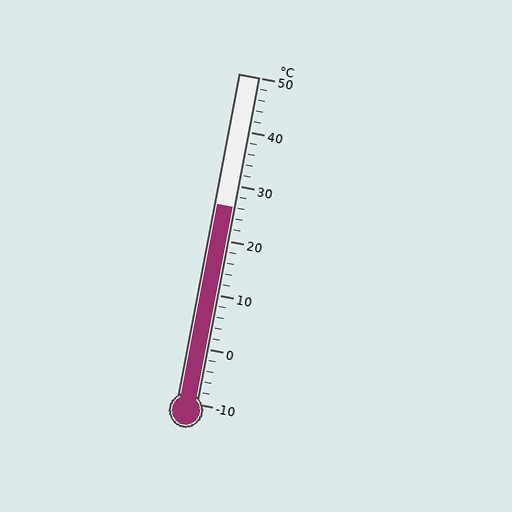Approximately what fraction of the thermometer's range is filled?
The thermometer is filled to approximately 60% of its range.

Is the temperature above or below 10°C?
The temperature is above 10°C.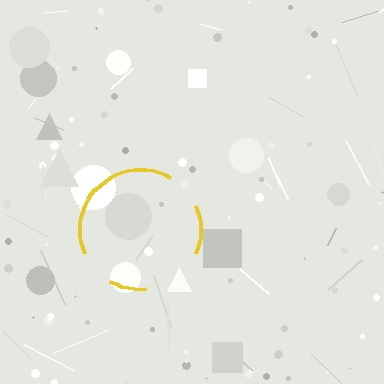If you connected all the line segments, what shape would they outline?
They would outline a circle.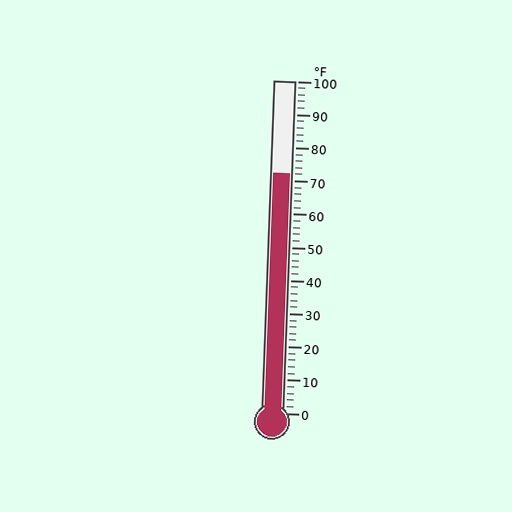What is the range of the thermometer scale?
The thermometer scale ranges from 0°F to 100°F.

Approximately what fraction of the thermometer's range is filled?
The thermometer is filled to approximately 70% of its range.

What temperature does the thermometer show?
The thermometer shows approximately 72°F.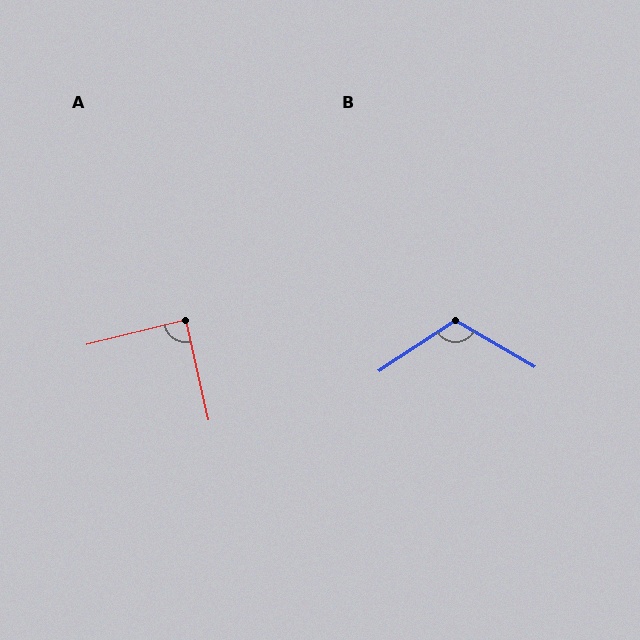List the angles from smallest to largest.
A (89°), B (116°).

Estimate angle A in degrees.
Approximately 89 degrees.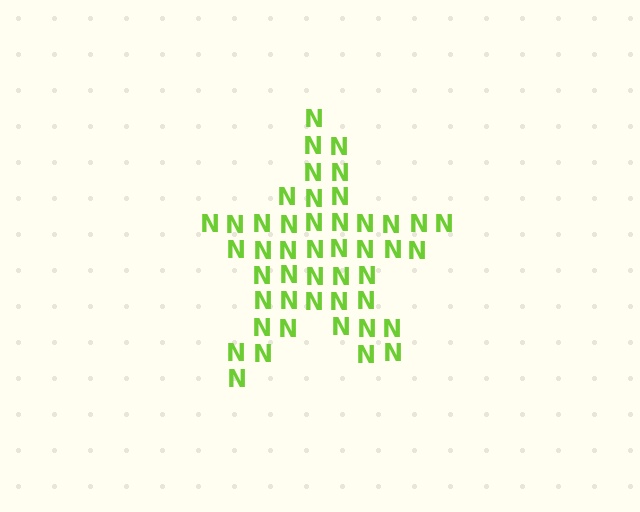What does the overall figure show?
The overall figure shows a star.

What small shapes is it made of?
It is made of small letter N's.